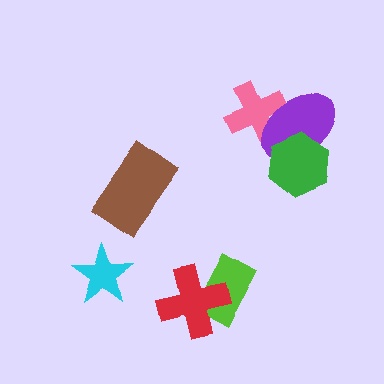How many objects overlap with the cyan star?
0 objects overlap with the cyan star.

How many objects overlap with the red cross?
1 object overlaps with the red cross.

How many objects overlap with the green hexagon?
1 object overlaps with the green hexagon.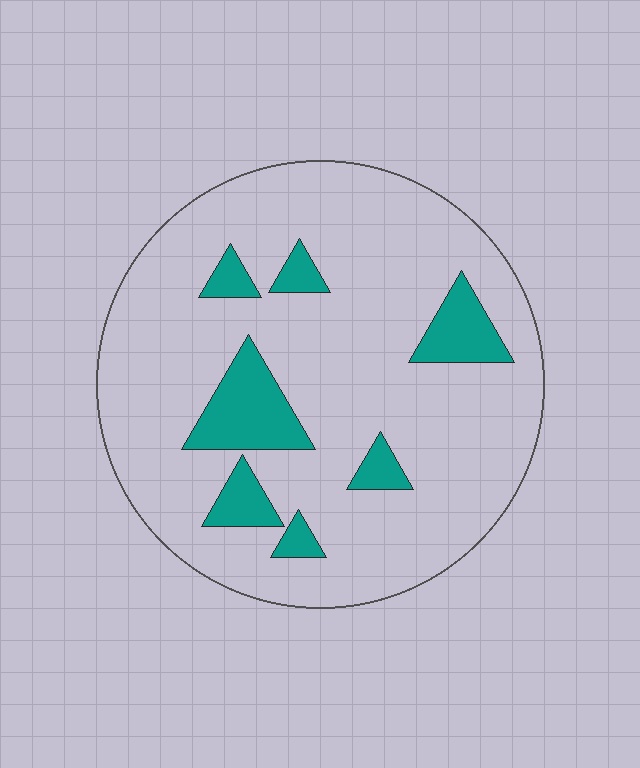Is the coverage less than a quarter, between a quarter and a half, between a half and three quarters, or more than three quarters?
Less than a quarter.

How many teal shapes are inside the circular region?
7.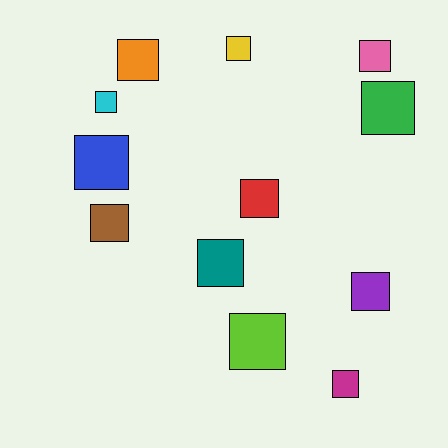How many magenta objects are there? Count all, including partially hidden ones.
There is 1 magenta object.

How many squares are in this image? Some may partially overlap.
There are 12 squares.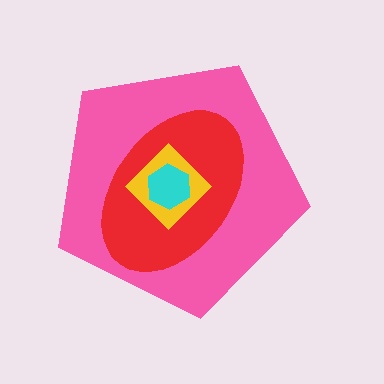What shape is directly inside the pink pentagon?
The red ellipse.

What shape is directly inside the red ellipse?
The yellow diamond.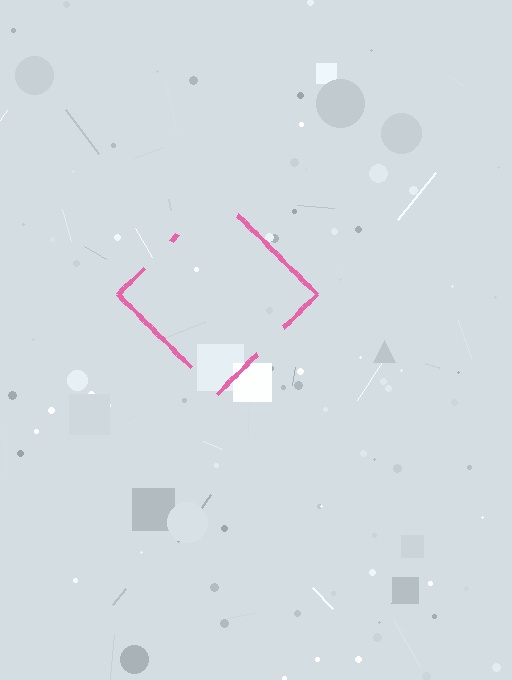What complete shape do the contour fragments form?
The contour fragments form a diamond.